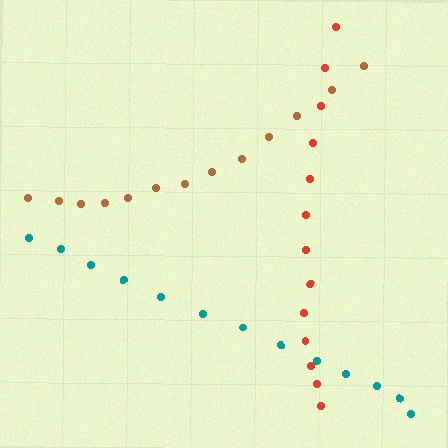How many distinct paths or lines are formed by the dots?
There are 3 distinct paths.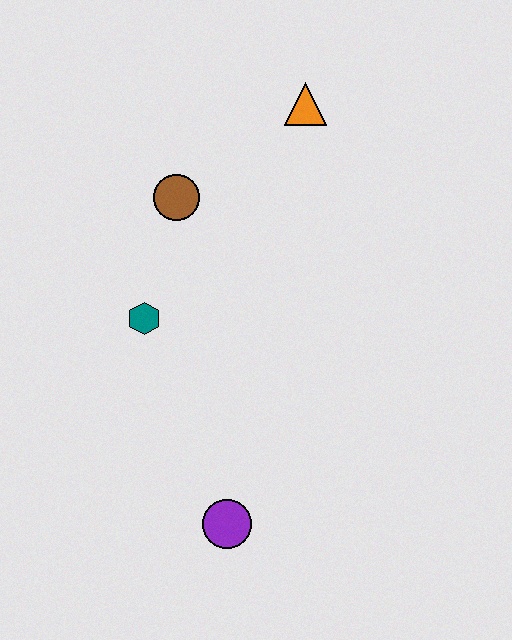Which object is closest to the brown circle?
The teal hexagon is closest to the brown circle.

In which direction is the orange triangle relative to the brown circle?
The orange triangle is to the right of the brown circle.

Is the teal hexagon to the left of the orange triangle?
Yes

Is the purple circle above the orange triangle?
No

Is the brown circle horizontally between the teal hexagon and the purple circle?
Yes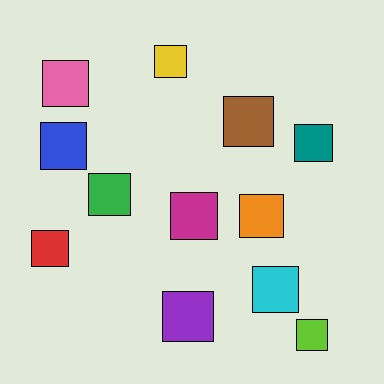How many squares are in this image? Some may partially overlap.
There are 12 squares.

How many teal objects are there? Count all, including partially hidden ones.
There is 1 teal object.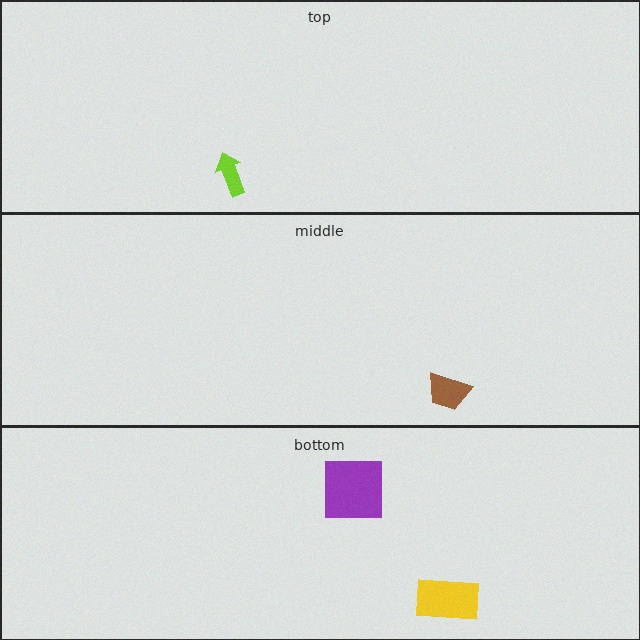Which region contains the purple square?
The bottom region.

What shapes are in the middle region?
The brown trapezoid.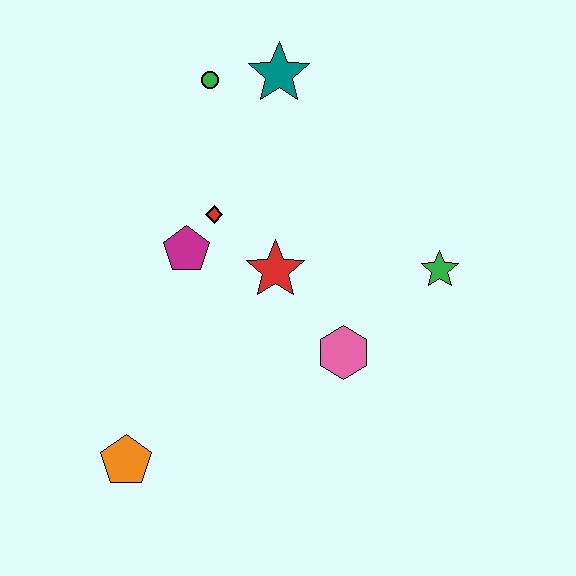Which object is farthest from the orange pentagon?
The teal star is farthest from the orange pentagon.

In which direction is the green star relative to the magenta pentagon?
The green star is to the right of the magenta pentagon.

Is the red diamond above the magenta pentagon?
Yes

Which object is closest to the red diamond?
The magenta pentagon is closest to the red diamond.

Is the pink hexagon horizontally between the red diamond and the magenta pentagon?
No